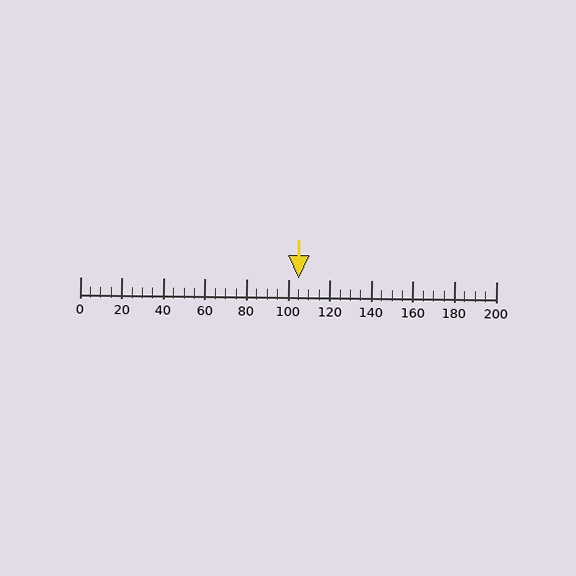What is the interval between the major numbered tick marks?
The major tick marks are spaced 20 units apart.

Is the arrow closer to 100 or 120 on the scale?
The arrow is closer to 100.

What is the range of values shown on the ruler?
The ruler shows values from 0 to 200.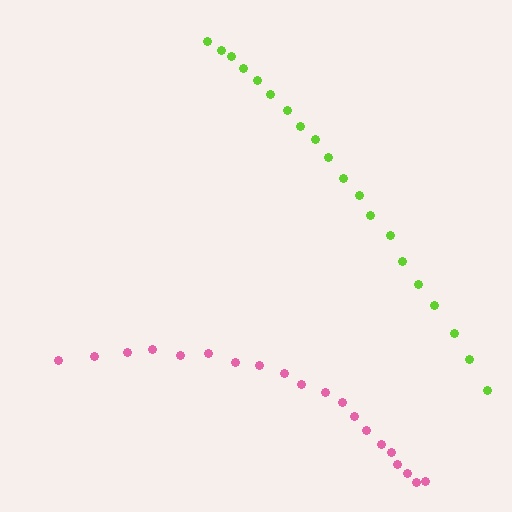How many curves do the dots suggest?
There are 2 distinct paths.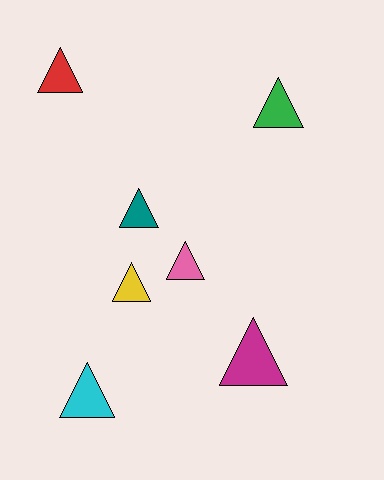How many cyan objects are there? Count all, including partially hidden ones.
There is 1 cyan object.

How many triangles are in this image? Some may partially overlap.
There are 7 triangles.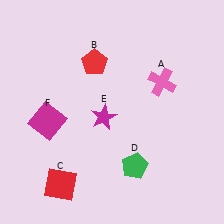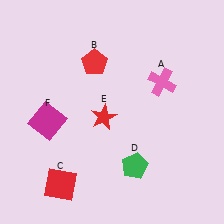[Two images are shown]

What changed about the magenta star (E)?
In Image 1, E is magenta. In Image 2, it changed to red.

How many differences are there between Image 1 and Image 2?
There is 1 difference between the two images.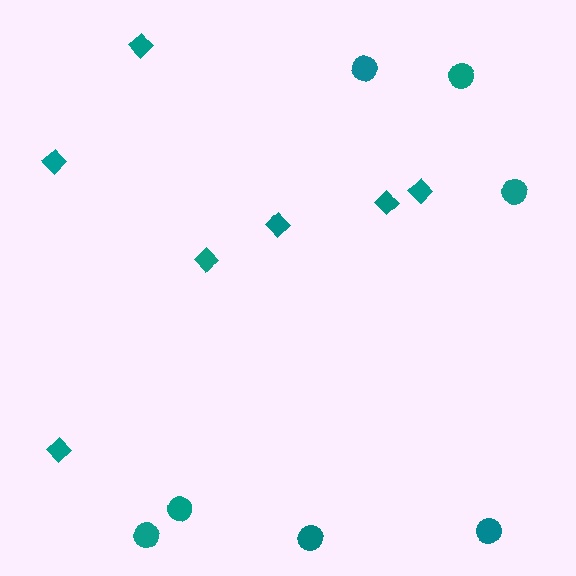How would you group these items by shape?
There are 2 groups: one group of circles (7) and one group of diamonds (7).